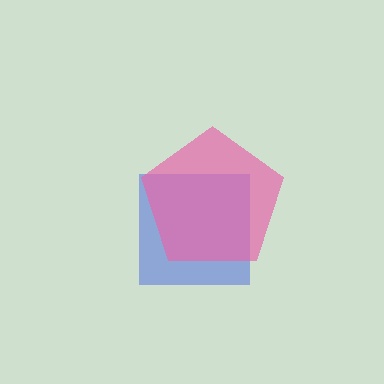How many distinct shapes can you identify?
There are 2 distinct shapes: a blue square, a pink pentagon.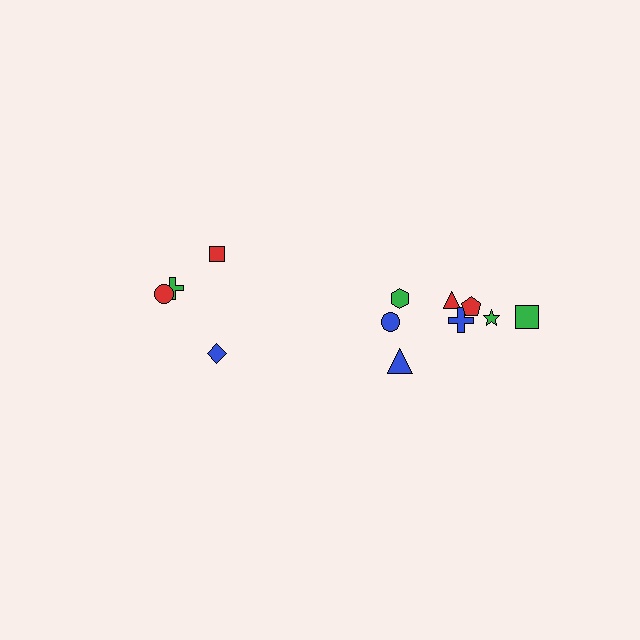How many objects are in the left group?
There are 4 objects.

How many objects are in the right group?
There are 8 objects.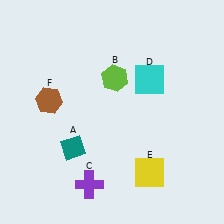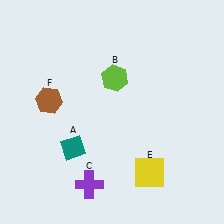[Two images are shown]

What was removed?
The cyan square (D) was removed in Image 2.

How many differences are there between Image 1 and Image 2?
There is 1 difference between the two images.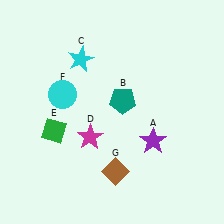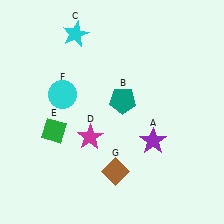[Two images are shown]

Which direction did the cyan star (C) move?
The cyan star (C) moved up.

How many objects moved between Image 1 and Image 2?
1 object moved between the two images.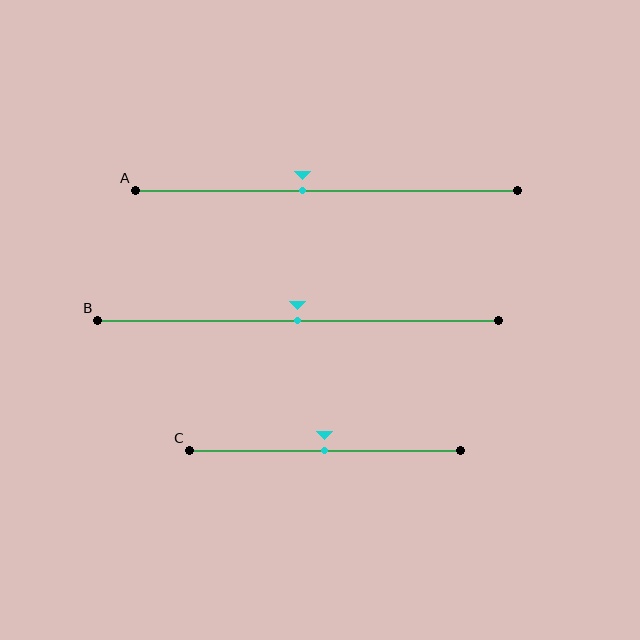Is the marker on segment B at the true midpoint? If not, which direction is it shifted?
Yes, the marker on segment B is at the true midpoint.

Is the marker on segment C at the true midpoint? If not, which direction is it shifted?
Yes, the marker on segment C is at the true midpoint.